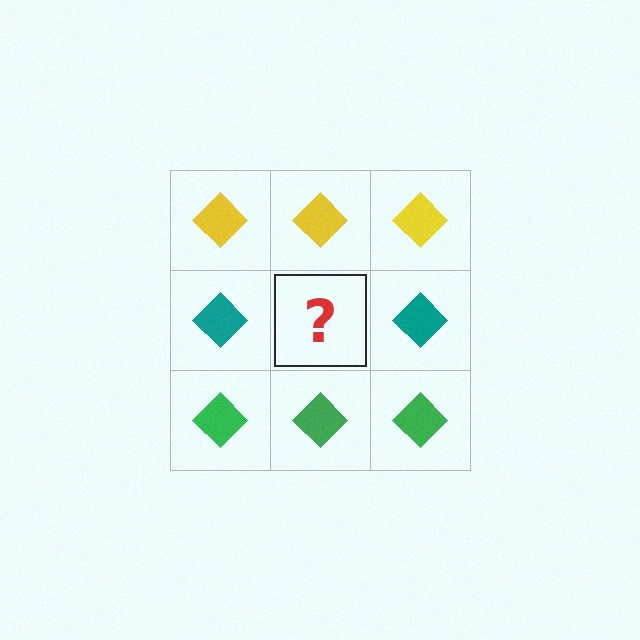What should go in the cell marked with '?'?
The missing cell should contain a teal diamond.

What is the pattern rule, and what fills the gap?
The rule is that each row has a consistent color. The gap should be filled with a teal diamond.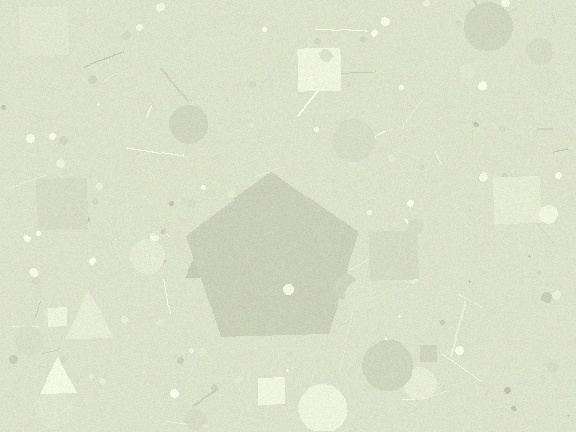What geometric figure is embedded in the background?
A pentagon is embedded in the background.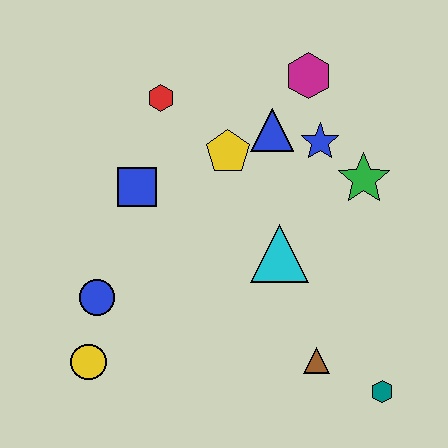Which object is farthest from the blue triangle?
The yellow circle is farthest from the blue triangle.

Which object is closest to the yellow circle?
The blue circle is closest to the yellow circle.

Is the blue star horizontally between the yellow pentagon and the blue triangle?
No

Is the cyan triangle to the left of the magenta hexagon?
Yes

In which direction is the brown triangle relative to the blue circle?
The brown triangle is to the right of the blue circle.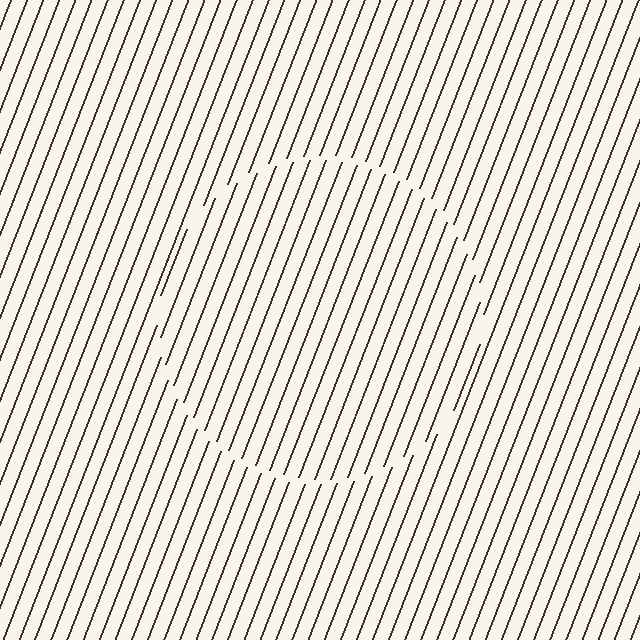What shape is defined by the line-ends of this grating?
An illusory circle. The interior of the shape contains the same grating, shifted by half a period — the contour is defined by the phase discontinuity where line-ends from the inner and outer gratings abut.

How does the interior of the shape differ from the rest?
The interior of the shape contains the same grating, shifted by half a period — the contour is defined by the phase discontinuity where line-ends from the inner and outer gratings abut.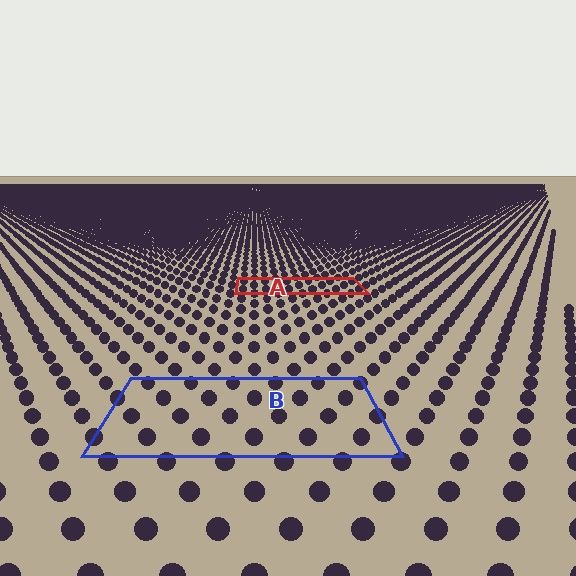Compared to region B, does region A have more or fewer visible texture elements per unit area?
Region A has more texture elements per unit area — they are packed more densely because it is farther away.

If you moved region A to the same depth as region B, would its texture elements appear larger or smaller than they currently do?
They would appear larger. At a closer depth, the same texture elements are projected at a bigger on-screen size.